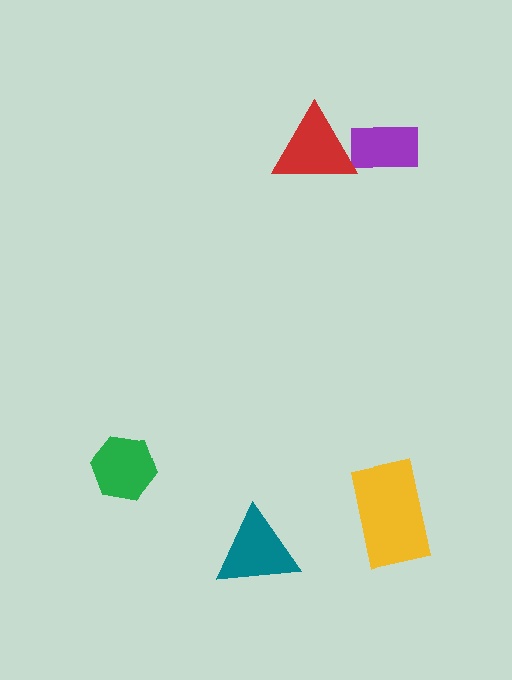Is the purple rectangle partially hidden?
Yes, it is partially covered by another shape.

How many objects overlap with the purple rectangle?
1 object overlaps with the purple rectangle.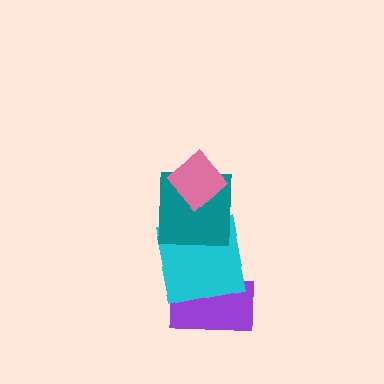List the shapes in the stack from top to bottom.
From top to bottom: the pink diamond, the teal square, the cyan square, the purple rectangle.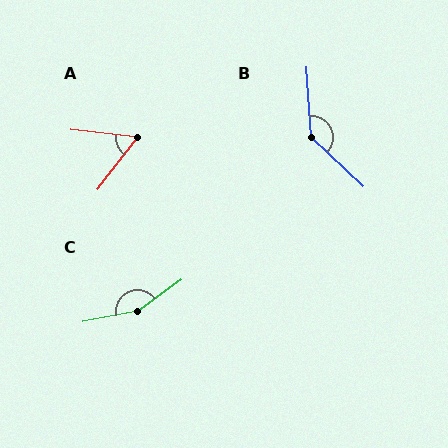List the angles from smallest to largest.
A (59°), B (137°), C (155°).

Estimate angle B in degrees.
Approximately 137 degrees.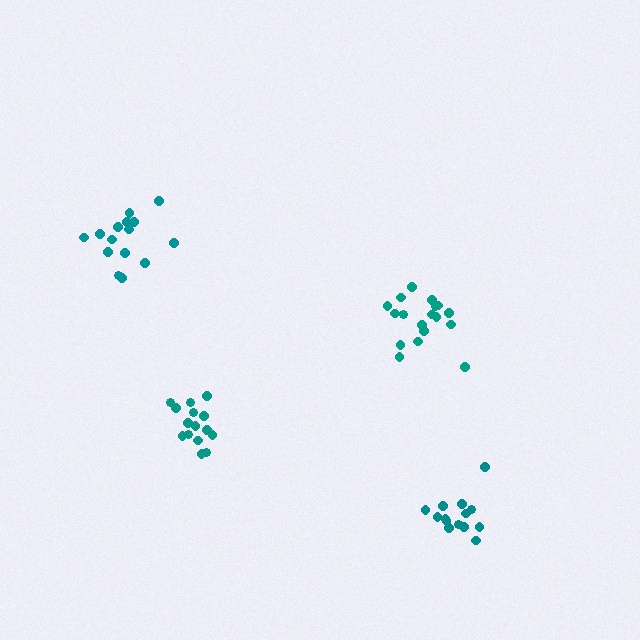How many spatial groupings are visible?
There are 4 spatial groupings.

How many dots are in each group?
Group 1: 18 dots, Group 2: 15 dots, Group 3: 15 dots, Group 4: 14 dots (62 total).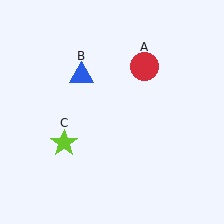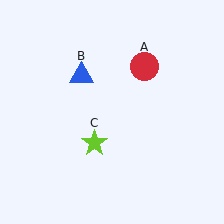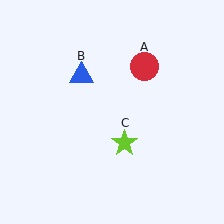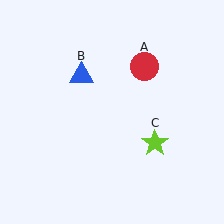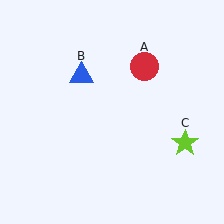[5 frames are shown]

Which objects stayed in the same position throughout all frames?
Red circle (object A) and blue triangle (object B) remained stationary.